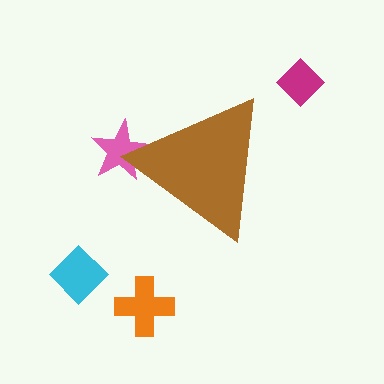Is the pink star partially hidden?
Yes, the pink star is partially hidden behind the brown triangle.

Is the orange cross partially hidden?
No, the orange cross is fully visible.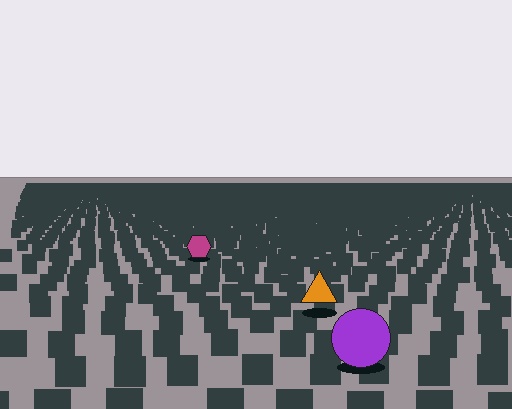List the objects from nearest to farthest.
From nearest to farthest: the purple circle, the orange triangle, the magenta hexagon.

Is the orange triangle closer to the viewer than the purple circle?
No. The purple circle is closer — you can tell from the texture gradient: the ground texture is coarser near it.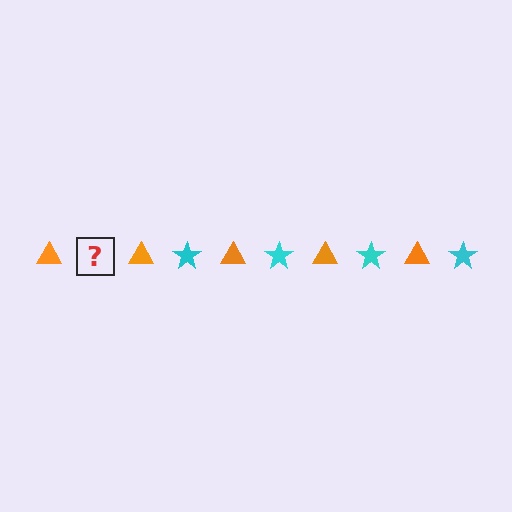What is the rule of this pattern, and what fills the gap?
The rule is that the pattern alternates between orange triangle and cyan star. The gap should be filled with a cyan star.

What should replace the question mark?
The question mark should be replaced with a cyan star.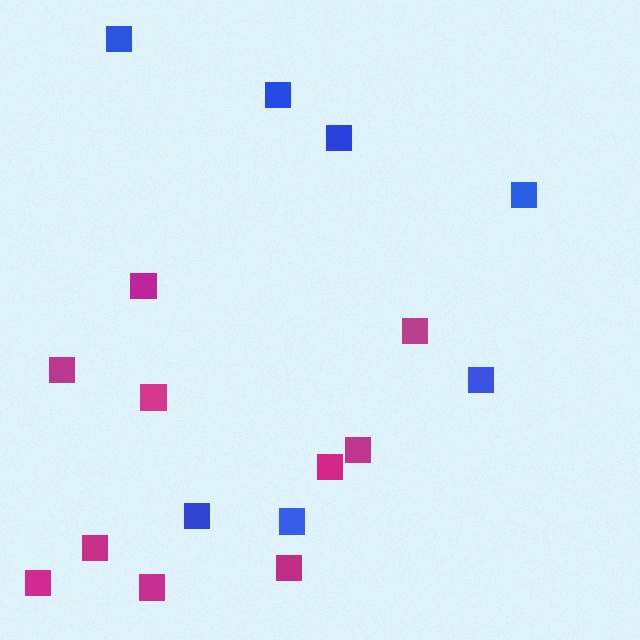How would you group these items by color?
There are 2 groups: one group of magenta squares (10) and one group of blue squares (7).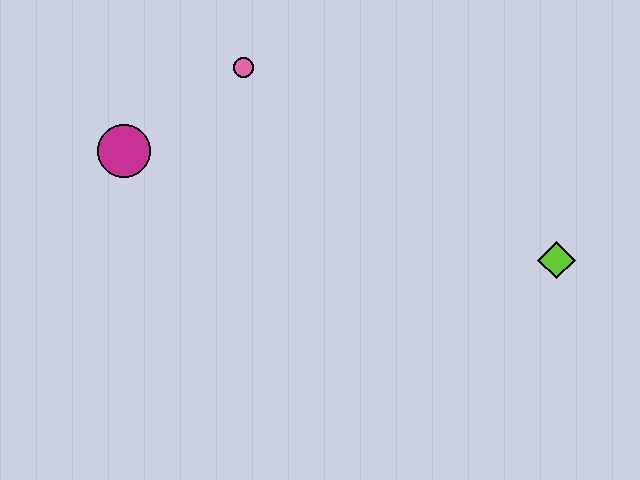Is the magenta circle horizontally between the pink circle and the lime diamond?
No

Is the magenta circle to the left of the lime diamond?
Yes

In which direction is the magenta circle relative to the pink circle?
The magenta circle is to the left of the pink circle.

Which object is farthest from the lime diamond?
The magenta circle is farthest from the lime diamond.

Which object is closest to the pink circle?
The magenta circle is closest to the pink circle.